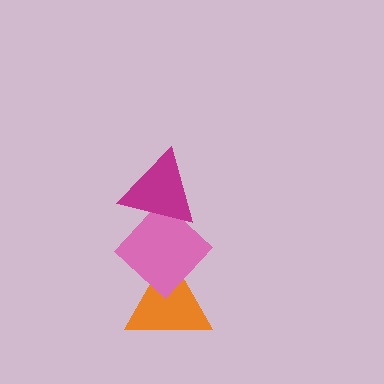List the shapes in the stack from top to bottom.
From top to bottom: the magenta triangle, the pink diamond, the orange triangle.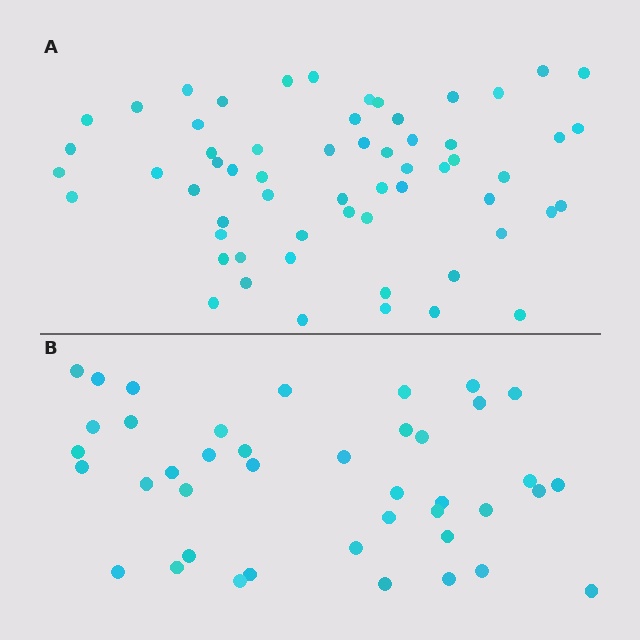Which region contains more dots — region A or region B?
Region A (the top region) has more dots.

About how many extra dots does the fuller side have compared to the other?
Region A has approximately 20 more dots than region B.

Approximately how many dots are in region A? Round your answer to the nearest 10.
About 60 dots.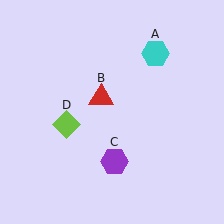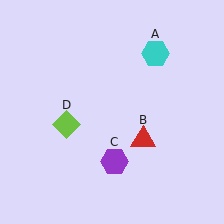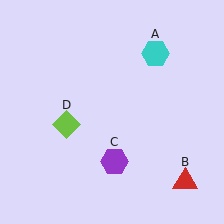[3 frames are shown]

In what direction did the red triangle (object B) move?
The red triangle (object B) moved down and to the right.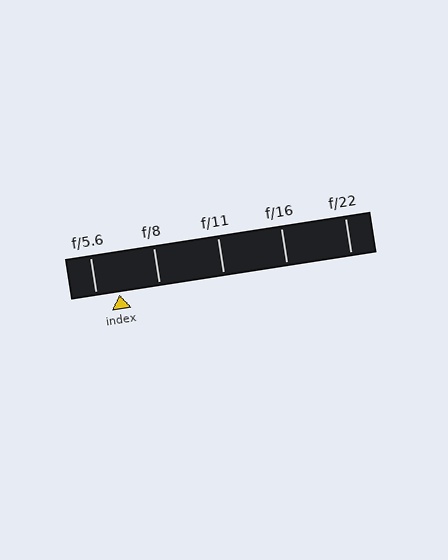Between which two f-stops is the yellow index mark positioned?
The index mark is between f/5.6 and f/8.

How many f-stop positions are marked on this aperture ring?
There are 5 f-stop positions marked.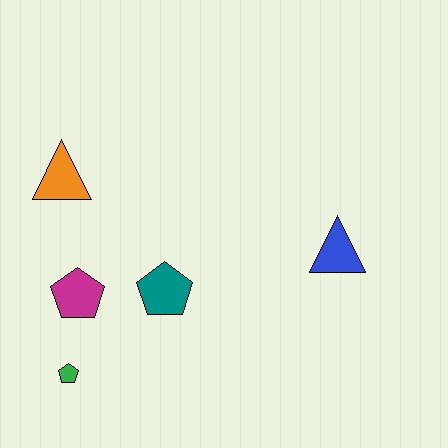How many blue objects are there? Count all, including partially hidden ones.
There is 1 blue object.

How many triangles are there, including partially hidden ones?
There are 2 triangles.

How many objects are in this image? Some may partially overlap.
There are 5 objects.